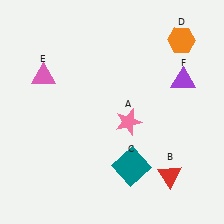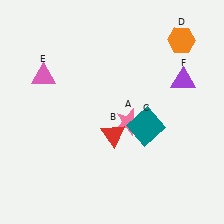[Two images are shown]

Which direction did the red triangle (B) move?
The red triangle (B) moved left.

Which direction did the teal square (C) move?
The teal square (C) moved up.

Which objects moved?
The objects that moved are: the red triangle (B), the teal square (C).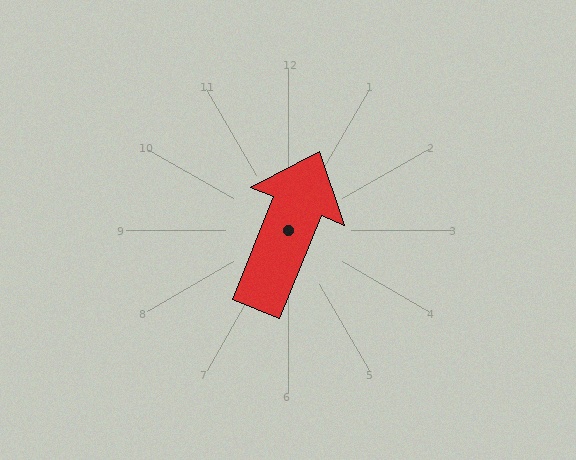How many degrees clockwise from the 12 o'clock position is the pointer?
Approximately 22 degrees.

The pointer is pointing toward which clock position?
Roughly 1 o'clock.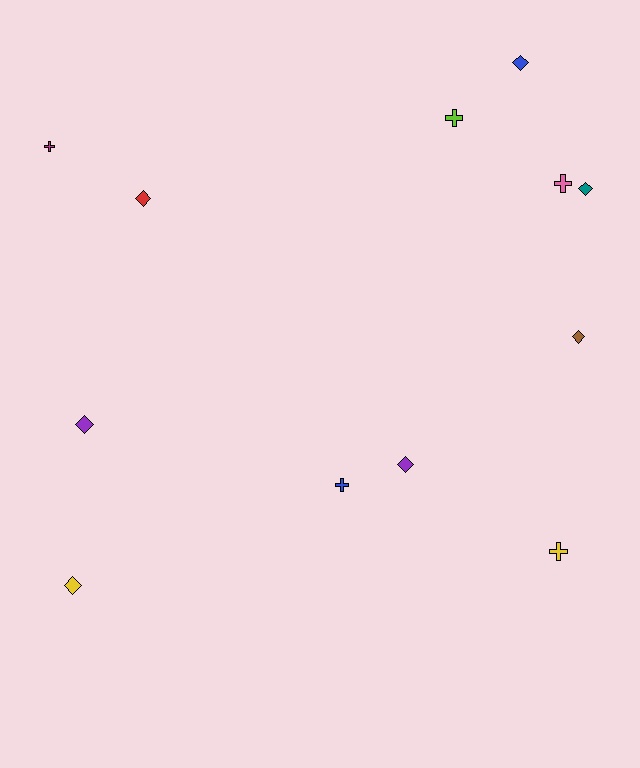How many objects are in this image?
There are 12 objects.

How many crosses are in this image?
There are 5 crosses.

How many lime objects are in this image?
There is 1 lime object.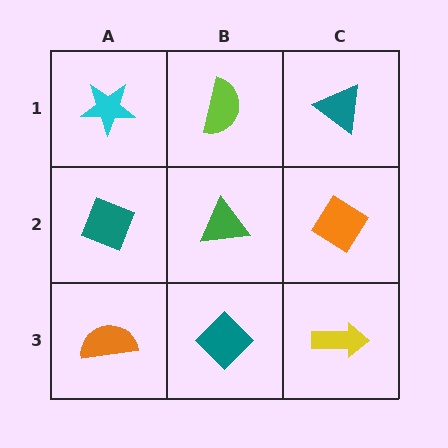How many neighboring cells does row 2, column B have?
4.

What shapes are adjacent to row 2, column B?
A lime semicircle (row 1, column B), a teal diamond (row 3, column B), a teal diamond (row 2, column A), an orange diamond (row 2, column C).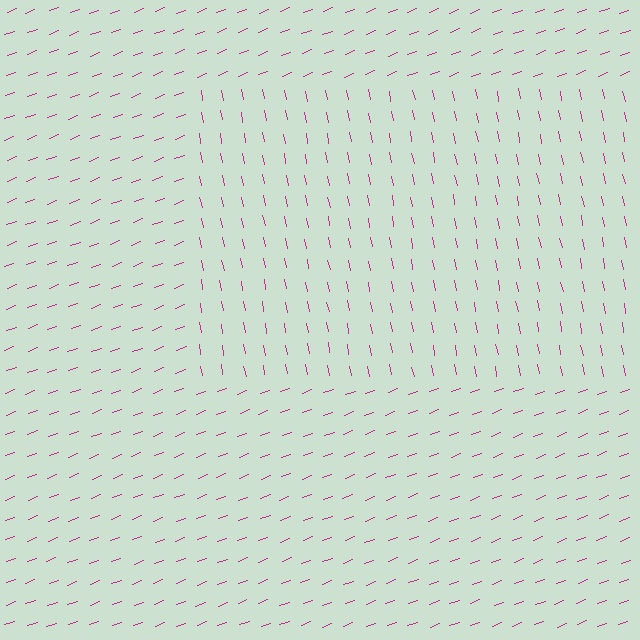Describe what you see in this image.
The image is filled with small magenta line segments. A rectangle region in the image has lines oriented differently from the surrounding lines, creating a visible texture boundary.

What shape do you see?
I see a rectangle.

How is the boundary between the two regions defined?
The boundary is defined purely by a change in line orientation (approximately 80 degrees difference). All lines are the same color and thickness.